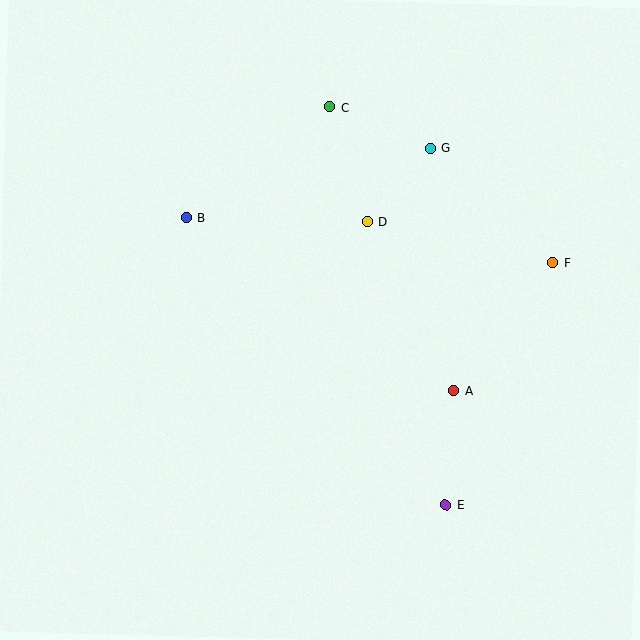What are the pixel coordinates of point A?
Point A is at (454, 391).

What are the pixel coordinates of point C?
Point C is at (330, 107).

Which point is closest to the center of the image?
Point D at (367, 221) is closest to the center.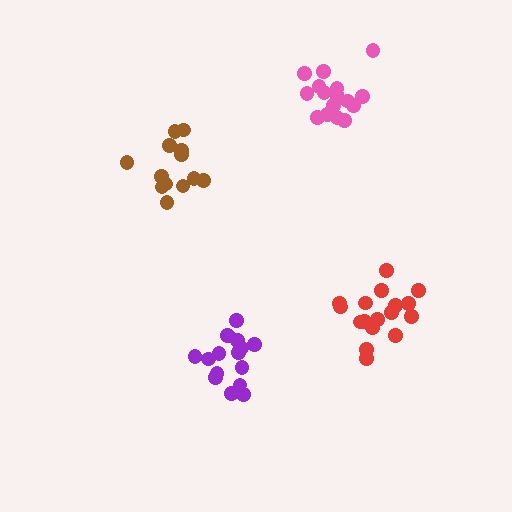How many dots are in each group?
Group 1: 17 dots, Group 2: 16 dots, Group 3: 16 dots, Group 4: 13 dots (62 total).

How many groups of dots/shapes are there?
There are 4 groups.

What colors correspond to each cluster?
The clusters are colored: red, purple, pink, brown.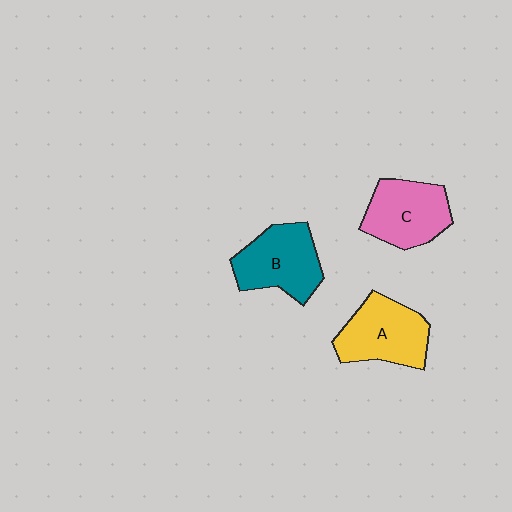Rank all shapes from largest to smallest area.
From largest to smallest: A (yellow), B (teal), C (pink).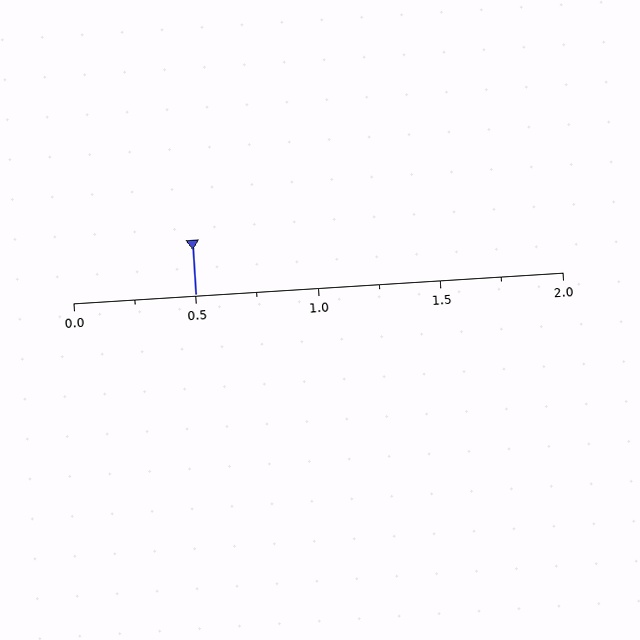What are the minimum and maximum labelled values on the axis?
The axis runs from 0.0 to 2.0.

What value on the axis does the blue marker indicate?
The marker indicates approximately 0.5.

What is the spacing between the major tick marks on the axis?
The major ticks are spaced 0.5 apart.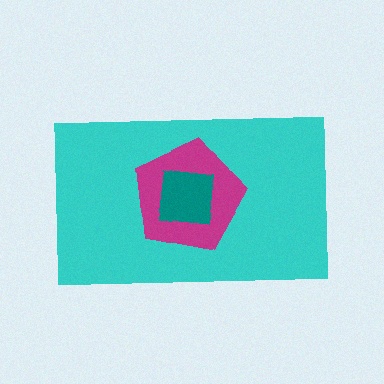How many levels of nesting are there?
3.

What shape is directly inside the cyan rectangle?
The magenta pentagon.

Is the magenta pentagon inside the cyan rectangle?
Yes.